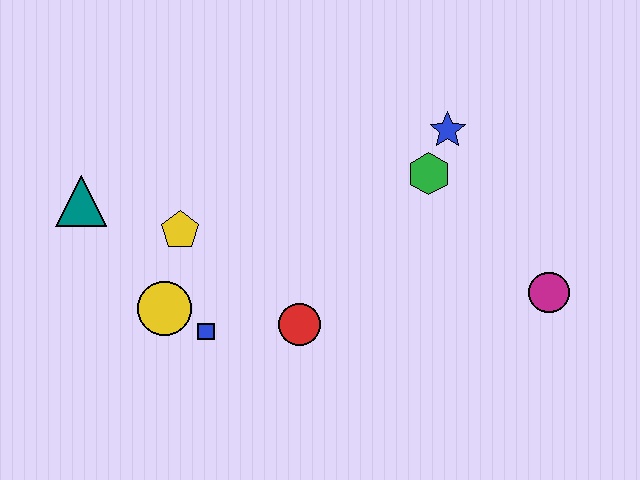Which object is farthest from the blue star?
The teal triangle is farthest from the blue star.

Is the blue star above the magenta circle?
Yes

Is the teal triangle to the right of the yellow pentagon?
No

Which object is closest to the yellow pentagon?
The yellow circle is closest to the yellow pentagon.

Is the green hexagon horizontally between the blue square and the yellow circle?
No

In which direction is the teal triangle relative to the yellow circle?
The teal triangle is above the yellow circle.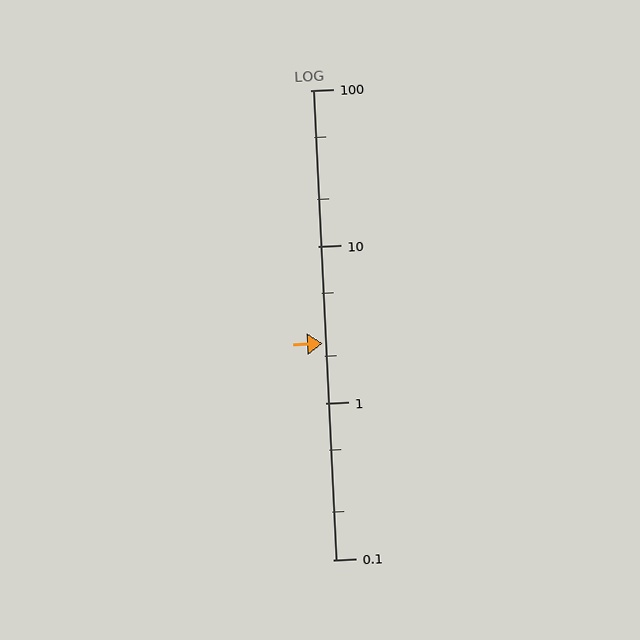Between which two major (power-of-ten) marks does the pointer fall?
The pointer is between 1 and 10.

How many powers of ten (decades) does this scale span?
The scale spans 3 decades, from 0.1 to 100.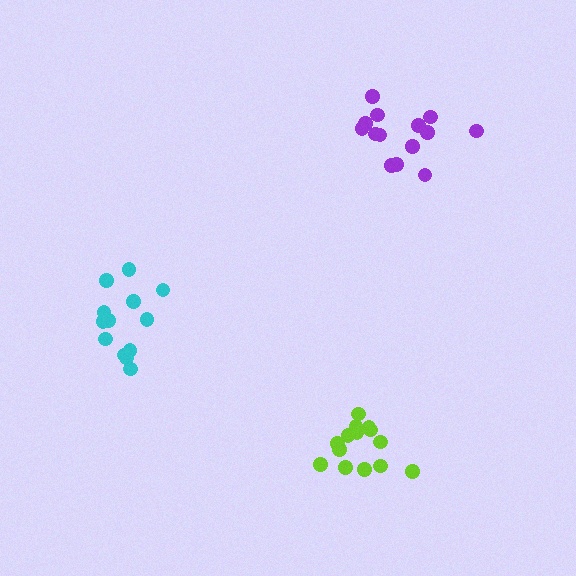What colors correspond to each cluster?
The clusters are colored: lime, cyan, purple.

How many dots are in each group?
Group 1: 14 dots, Group 2: 13 dots, Group 3: 14 dots (41 total).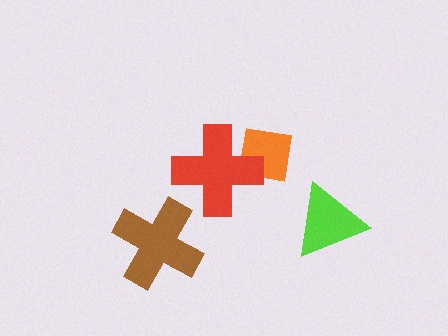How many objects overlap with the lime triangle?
0 objects overlap with the lime triangle.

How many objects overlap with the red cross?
1 object overlaps with the red cross.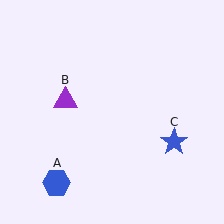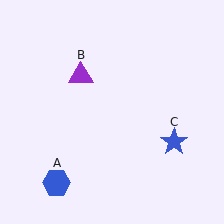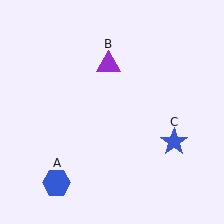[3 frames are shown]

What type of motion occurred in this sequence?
The purple triangle (object B) rotated clockwise around the center of the scene.